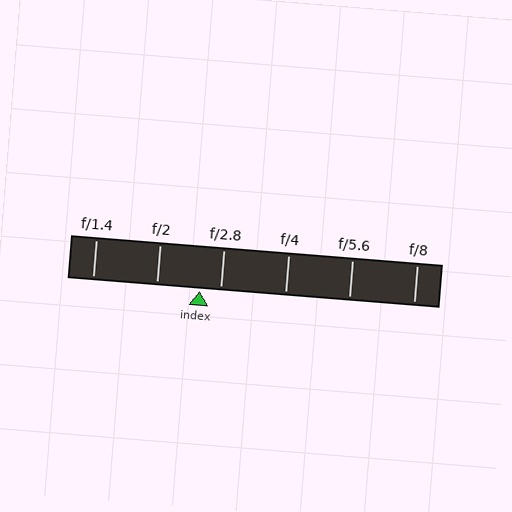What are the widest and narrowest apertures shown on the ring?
The widest aperture shown is f/1.4 and the narrowest is f/8.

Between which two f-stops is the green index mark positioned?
The index mark is between f/2 and f/2.8.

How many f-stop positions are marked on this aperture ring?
There are 6 f-stop positions marked.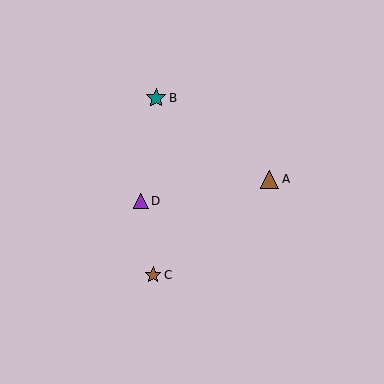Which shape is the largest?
The teal star (labeled B) is the largest.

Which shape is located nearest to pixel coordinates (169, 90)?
The teal star (labeled B) at (156, 98) is nearest to that location.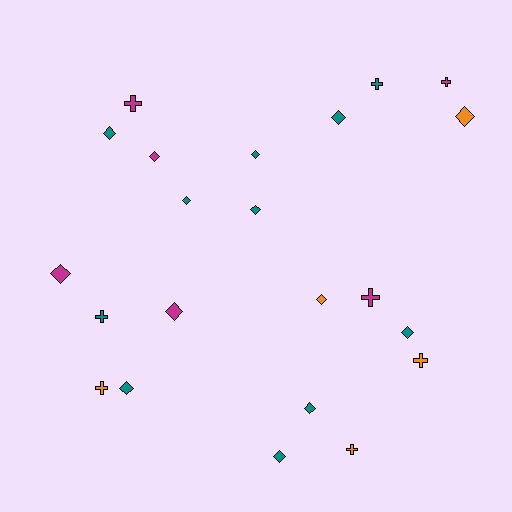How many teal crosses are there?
There are 2 teal crosses.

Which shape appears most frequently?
Diamond, with 14 objects.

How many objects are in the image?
There are 22 objects.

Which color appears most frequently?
Teal, with 11 objects.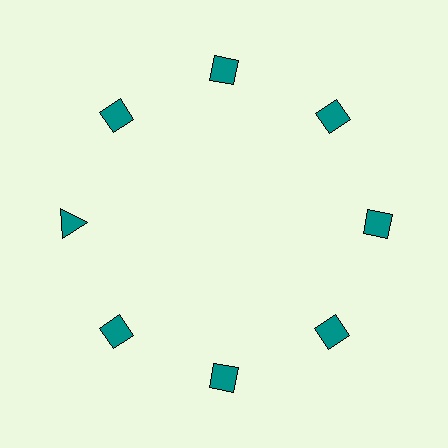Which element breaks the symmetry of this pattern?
The teal triangle at roughly the 9 o'clock position breaks the symmetry. All other shapes are teal diamonds.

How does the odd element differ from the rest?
It has a different shape: triangle instead of diamond.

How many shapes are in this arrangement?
There are 8 shapes arranged in a ring pattern.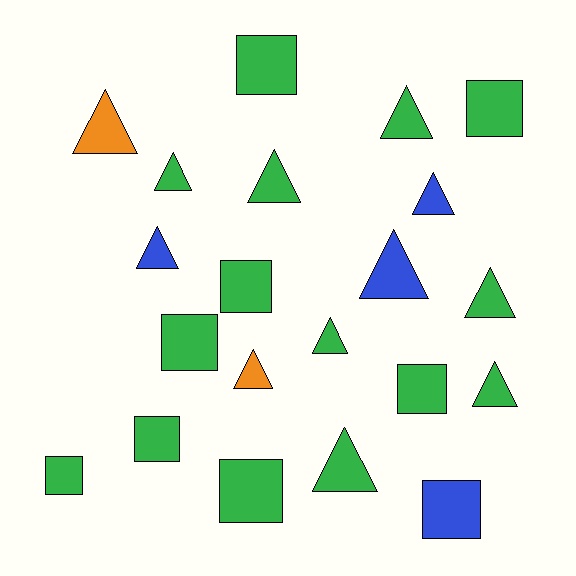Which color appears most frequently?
Green, with 15 objects.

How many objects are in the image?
There are 21 objects.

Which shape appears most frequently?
Triangle, with 12 objects.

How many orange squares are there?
There are no orange squares.